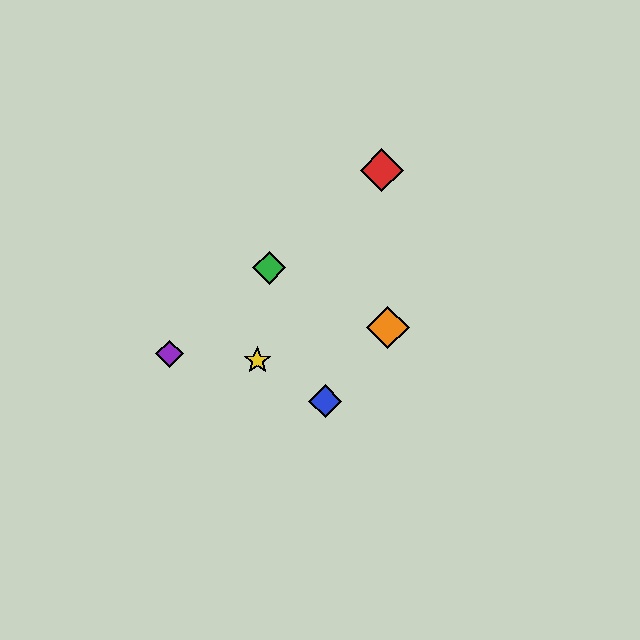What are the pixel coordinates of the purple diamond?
The purple diamond is at (170, 354).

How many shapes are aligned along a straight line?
3 shapes (the red diamond, the green diamond, the purple diamond) are aligned along a straight line.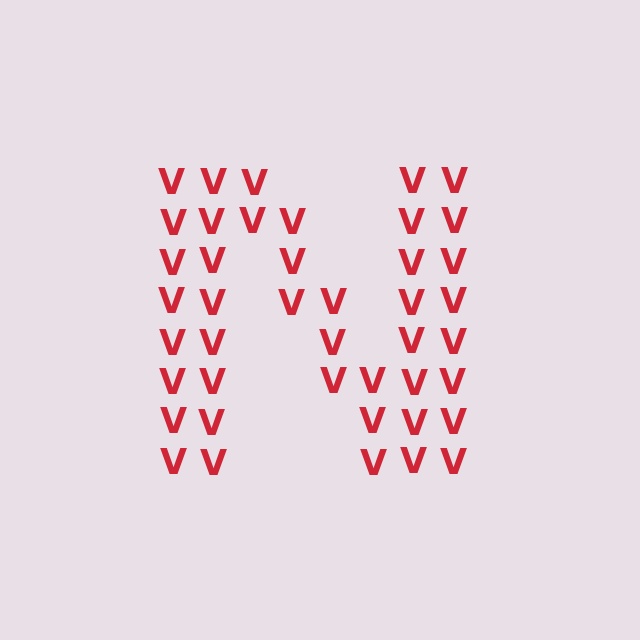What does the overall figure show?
The overall figure shows the letter N.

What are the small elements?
The small elements are letter V's.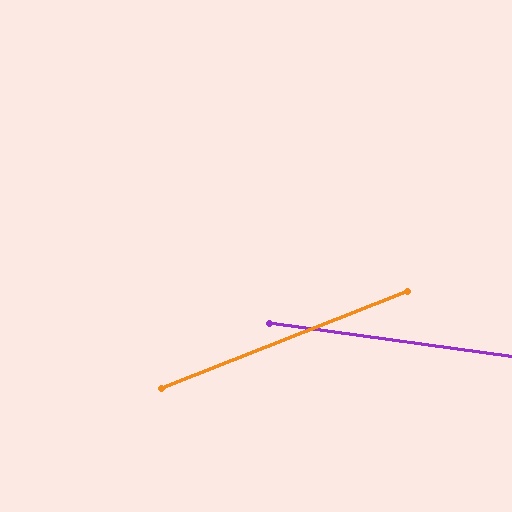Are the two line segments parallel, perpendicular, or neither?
Neither parallel nor perpendicular — they differ by about 30°.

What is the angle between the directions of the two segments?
Approximately 30 degrees.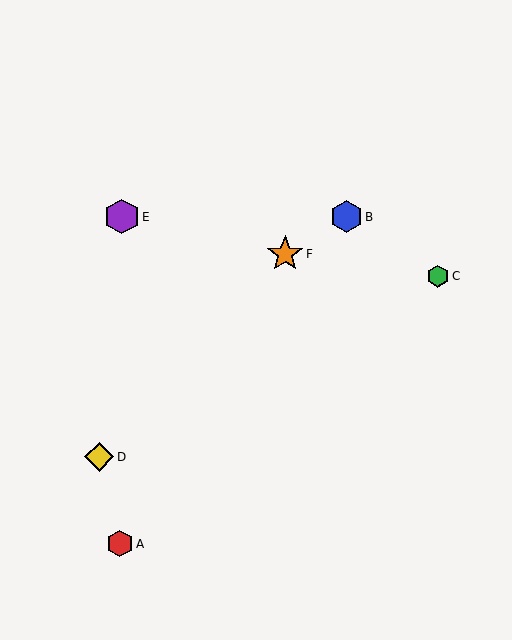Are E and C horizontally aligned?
No, E is at y≈217 and C is at y≈276.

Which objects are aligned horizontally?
Objects B, E are aligned horizontally.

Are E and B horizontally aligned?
Yes, both are at y≈217.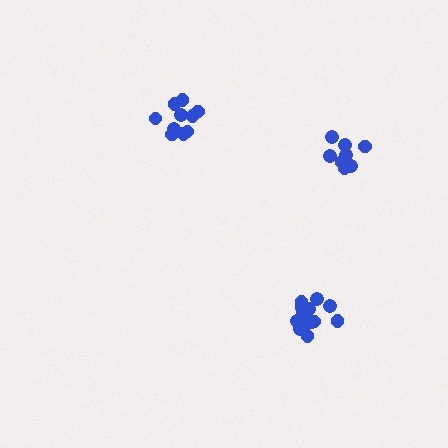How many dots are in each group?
Group 1: 14 dots, Group 2: 10 dots, Group 3: 8 dots (32 total).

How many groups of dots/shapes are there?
There are 3 groups.